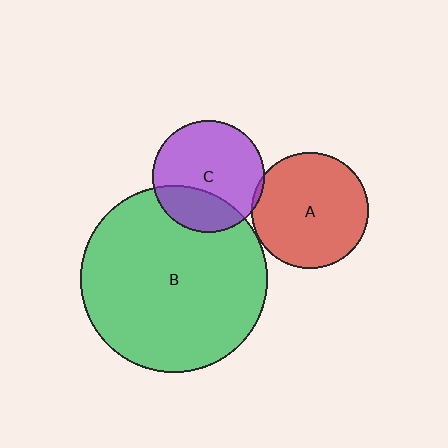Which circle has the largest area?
Circle B (green).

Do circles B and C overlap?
Yes.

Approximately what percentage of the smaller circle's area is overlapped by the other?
Approximately 30%.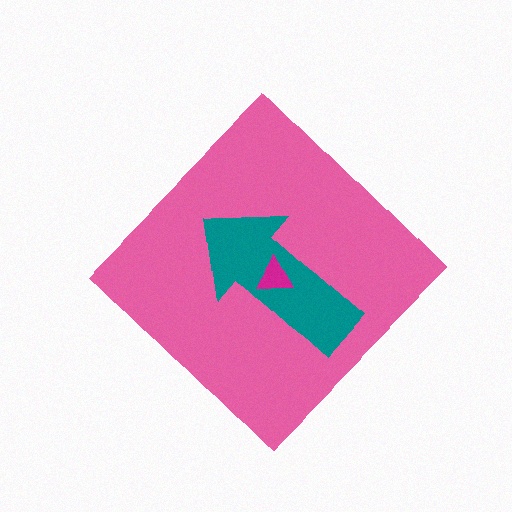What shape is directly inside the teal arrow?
The magenta triangle.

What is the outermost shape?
The pink diamond.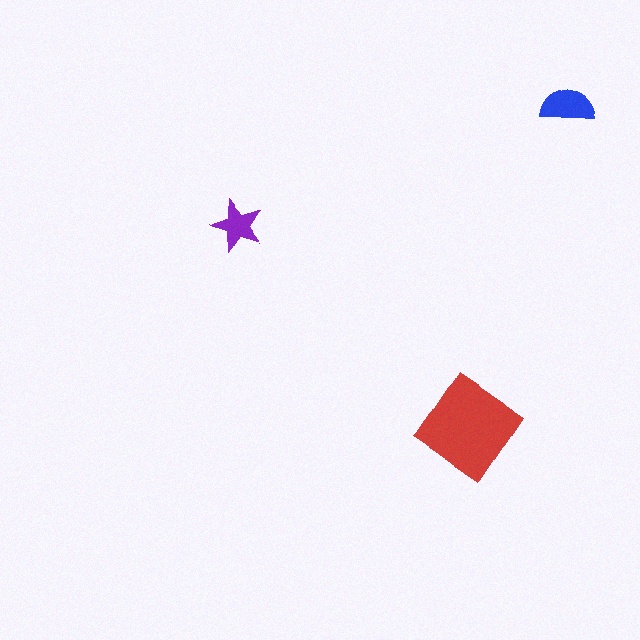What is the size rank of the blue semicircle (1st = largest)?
2nd.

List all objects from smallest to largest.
The purple star, the blue semicircle, the red diamond.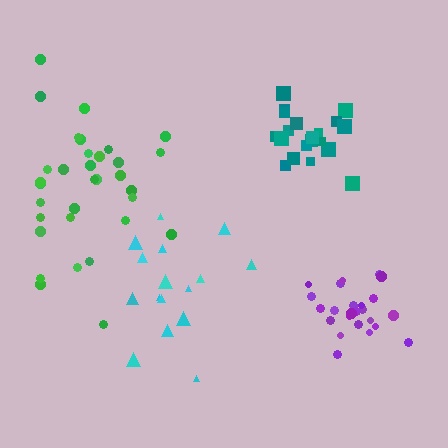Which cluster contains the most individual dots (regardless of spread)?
Green (33).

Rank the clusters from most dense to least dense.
purple, teal, cyan, green.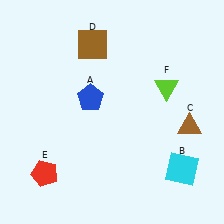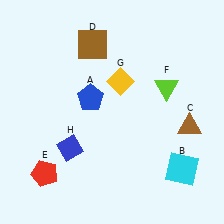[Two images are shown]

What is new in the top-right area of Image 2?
A yellow diamond (G) was added in the top-right area of Image 2.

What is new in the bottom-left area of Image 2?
A blue diamond (H) was added in the bottom-left area of Image 2.